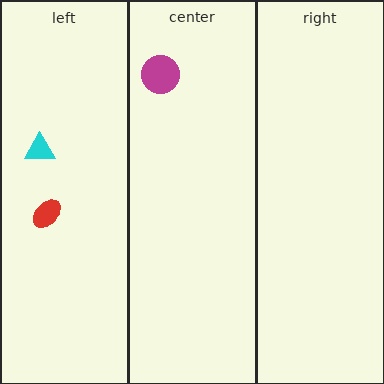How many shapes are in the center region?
1.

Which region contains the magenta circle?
The center region.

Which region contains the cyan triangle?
The left region.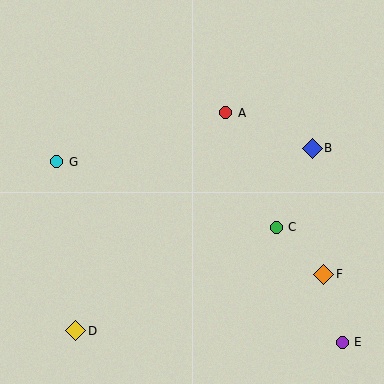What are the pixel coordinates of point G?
Point G is at (57, 162).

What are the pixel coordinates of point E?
Point E is at (342, 342).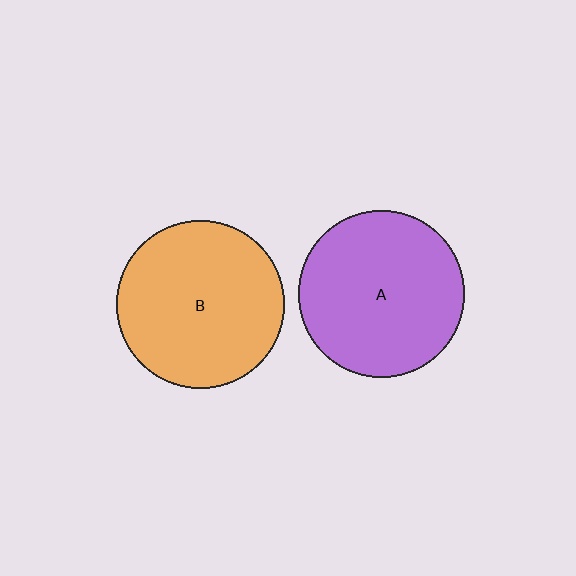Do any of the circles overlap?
No, none of the circles overlap.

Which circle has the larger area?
Circle B (orange).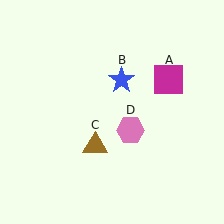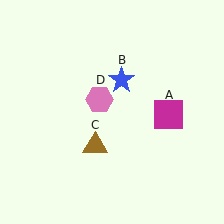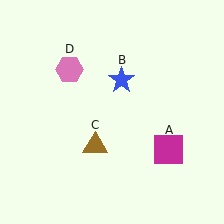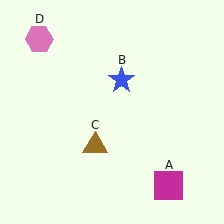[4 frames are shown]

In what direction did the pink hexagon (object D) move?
The pink hexagon (object D) moved up and to the left.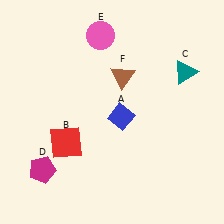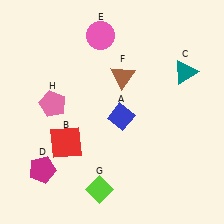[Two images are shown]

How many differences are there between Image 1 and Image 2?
There are 2 differences between the two images.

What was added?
A lime diamond (G), a pink pentagon (H) were added in Image 2.